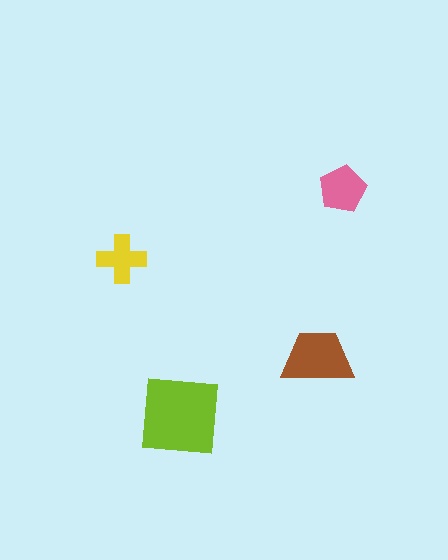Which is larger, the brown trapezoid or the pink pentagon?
The brown trapezoid.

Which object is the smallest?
The yellow cross.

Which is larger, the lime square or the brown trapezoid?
The lime square.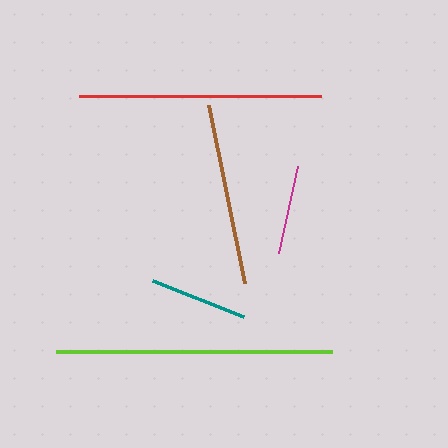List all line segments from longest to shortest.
From longest to shortest: lime, red, brown, teal, magenta.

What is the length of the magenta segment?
The magenta segment is approximately 89 pixels long.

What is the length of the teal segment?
The teal segment is approximately 98 pixels long.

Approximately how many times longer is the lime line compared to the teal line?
The lime line is approximately 2.8 times the length of the teal line.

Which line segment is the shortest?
The magenta line is the shortest at approximately 89 pixels.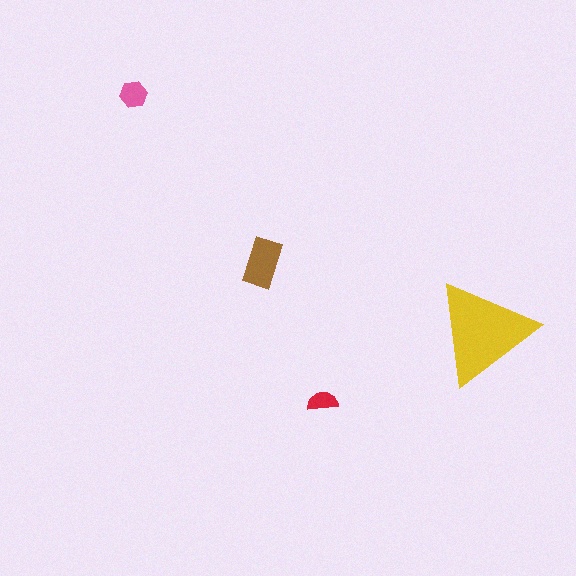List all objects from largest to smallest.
The yellow triangle, the brown rectangle, the pink hexagon, the red semicircle.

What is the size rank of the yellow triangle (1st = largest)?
1st.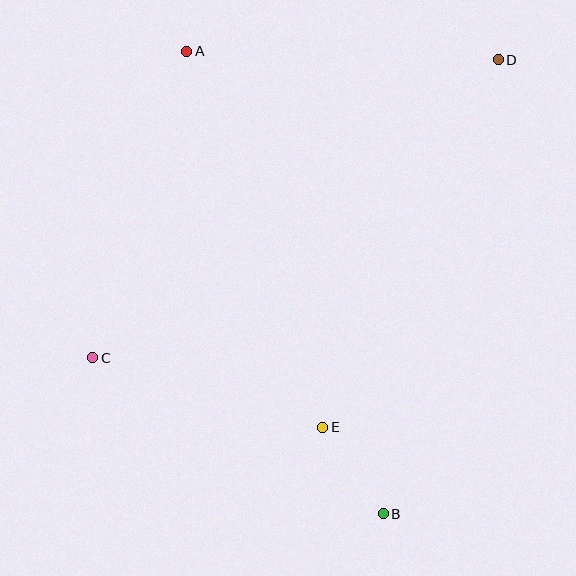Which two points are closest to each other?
Points B and E are closest to each other.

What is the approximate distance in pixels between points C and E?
The distance between C and E is approximately 241 pixels.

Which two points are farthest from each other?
Points C and D are farthest from each other.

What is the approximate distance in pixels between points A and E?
The distance between A and E is approximately 400 pixels.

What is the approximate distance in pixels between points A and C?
The distance between A and C is approximately 321 pixels.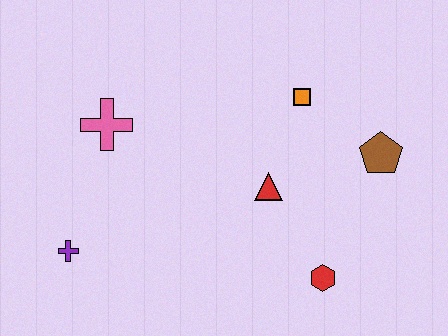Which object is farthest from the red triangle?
The purple cross is farthest from the red triangle.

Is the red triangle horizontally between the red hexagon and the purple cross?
Yes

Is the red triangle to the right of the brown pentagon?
No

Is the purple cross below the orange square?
Yes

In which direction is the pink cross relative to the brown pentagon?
The pink cross is to the left of the brown pentagon.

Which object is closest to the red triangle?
The orange square is closest to the red triangle.